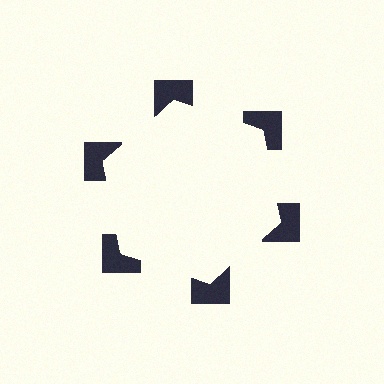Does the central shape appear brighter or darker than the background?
It typically appears slightly brighter than the background, even though no actual brightness change is drawn.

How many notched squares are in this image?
There are 6 — one at each vertex of the illusory hexagon.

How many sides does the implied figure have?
6 sides.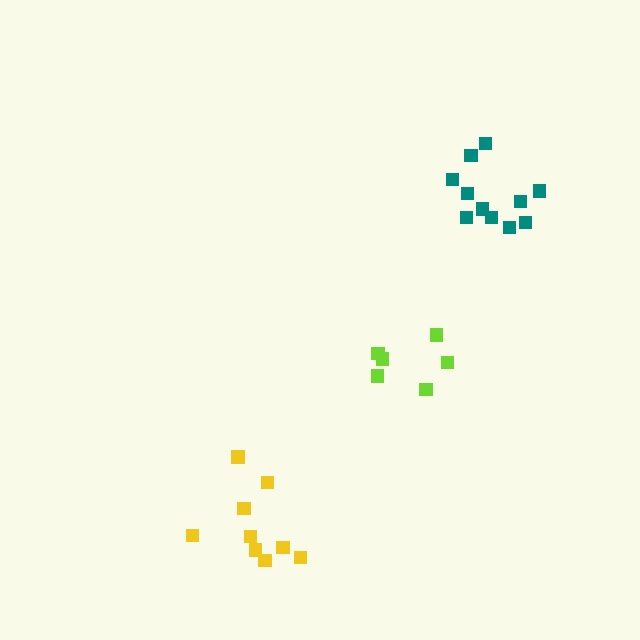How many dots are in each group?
Group 1: 9 dots, Group 2: 6 dots, Group 3: 11 dots (26 total).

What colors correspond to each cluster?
The clusters are colored: yellow, lime, teal.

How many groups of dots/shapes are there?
There are 3 groups.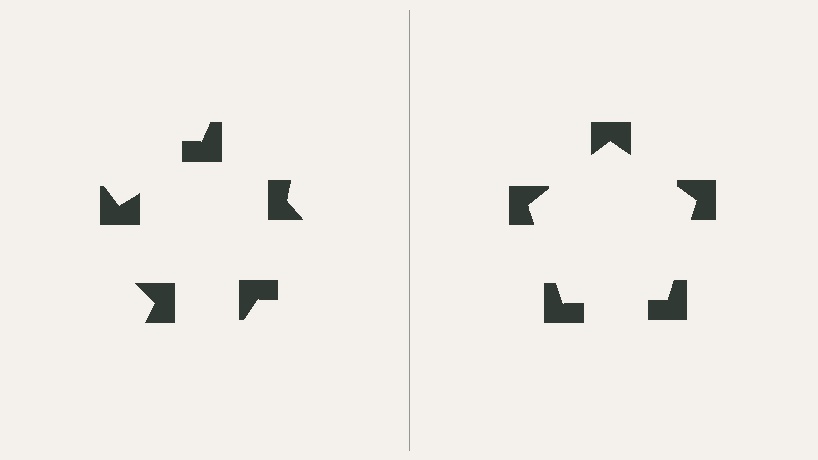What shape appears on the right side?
An illusory pentagon.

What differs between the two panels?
The notched squares are positioned identically on both sides; only the wedge orientations differ. On the right they align to a pentagon; on the left they are misaligned.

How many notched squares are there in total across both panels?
10 — 5 on each side.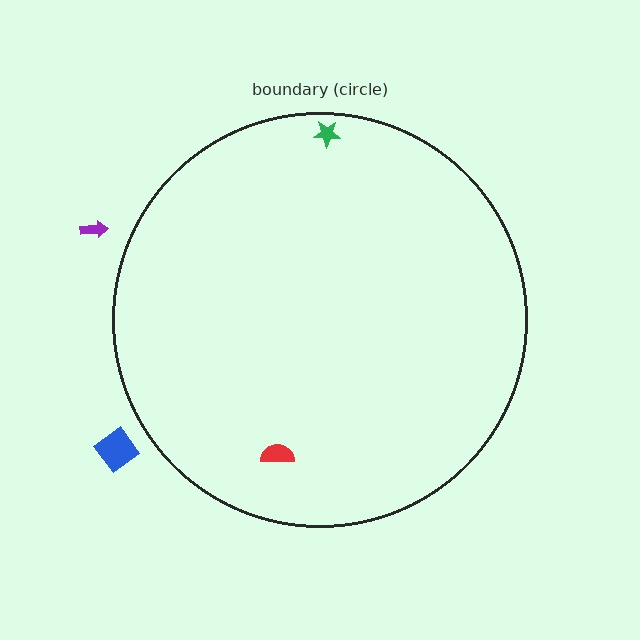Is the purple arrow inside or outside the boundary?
Outside.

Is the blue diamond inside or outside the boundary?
Outside.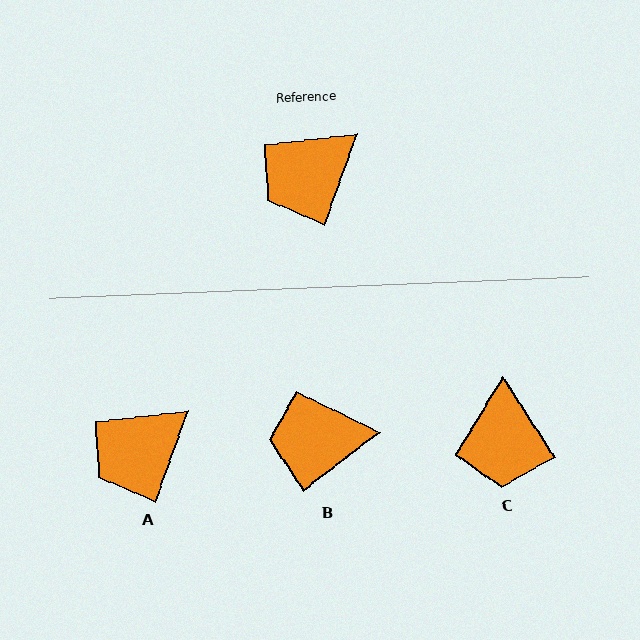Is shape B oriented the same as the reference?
No, it is off by about 33 degrees.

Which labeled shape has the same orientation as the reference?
A.